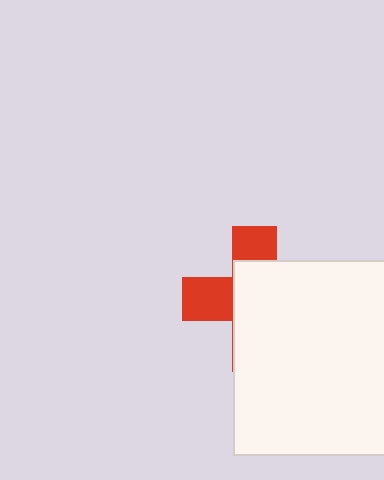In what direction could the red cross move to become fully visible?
The red cross could move left. That would shift it out from behind the white square entirely.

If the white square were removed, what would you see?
You would see the complete red cross.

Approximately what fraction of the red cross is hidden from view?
Roughly 64% of the red cross is hidden behind the white square.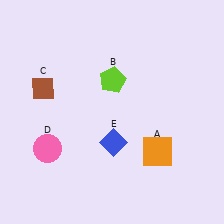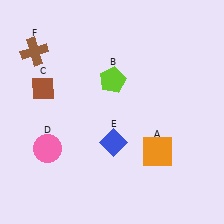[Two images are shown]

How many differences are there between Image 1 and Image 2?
There is 1 difference between the two images.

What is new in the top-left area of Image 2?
A brown cross (F) was added in the top-left area of Image 2.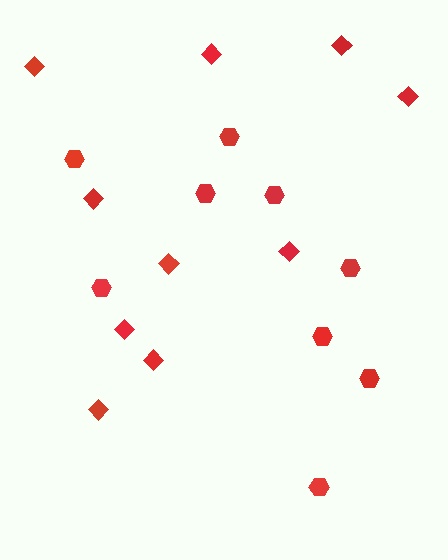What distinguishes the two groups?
There are 2 groups: one group of hexagons (9) and one group of diamonds (10).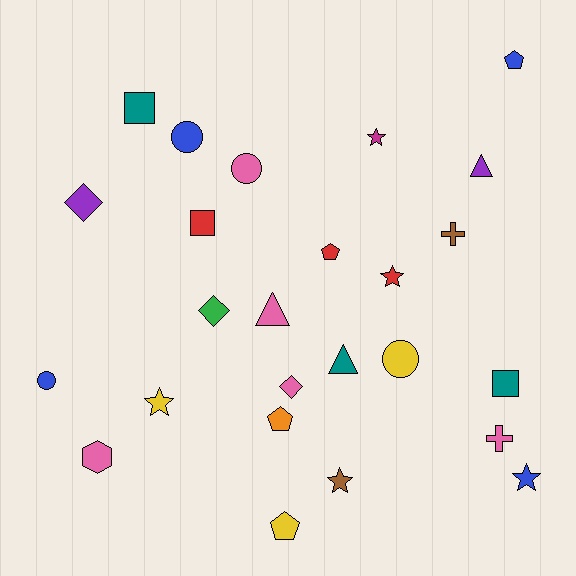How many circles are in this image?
There are 4 circles.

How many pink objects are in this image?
There are 5 pink objects.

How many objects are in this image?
There are 25 objects.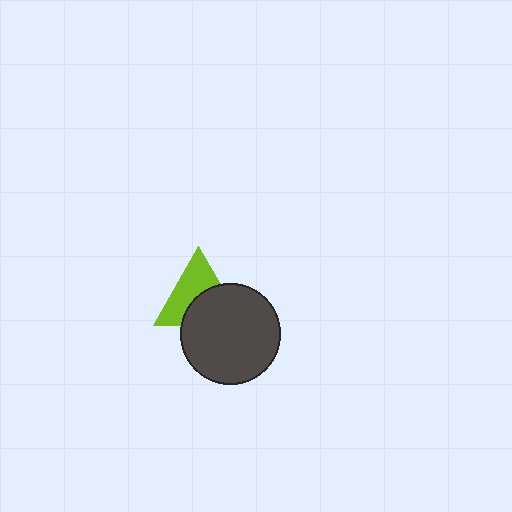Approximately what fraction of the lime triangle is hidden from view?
Roughly 46% of the lime triangle is hidden behind the dark gray circle.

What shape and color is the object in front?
The object in front is a dark gray circle.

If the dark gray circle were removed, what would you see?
You would see the complete lime triangle.